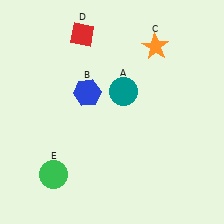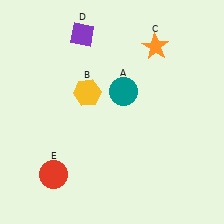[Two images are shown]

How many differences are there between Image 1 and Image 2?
There are 3 differences between the two images.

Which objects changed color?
B changed from blue to yellow. D changed from red to purple. E changed from green to red.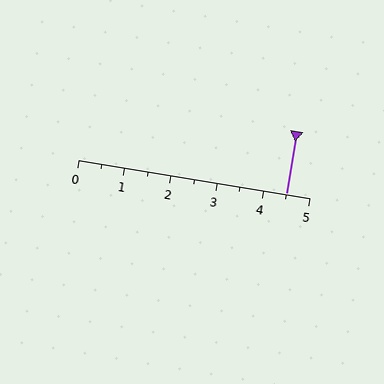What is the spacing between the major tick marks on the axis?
The major ticks are spaced 1 apart.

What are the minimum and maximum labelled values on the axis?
The axis runs from 0 to 5.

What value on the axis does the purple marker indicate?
The marker indicates approximately 4.5.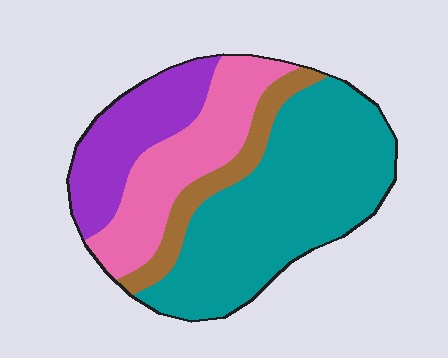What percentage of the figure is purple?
Purple takes up about one fifth (1/5) of the figure.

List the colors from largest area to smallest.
From largest to smallest: teal, pink, purple, brown.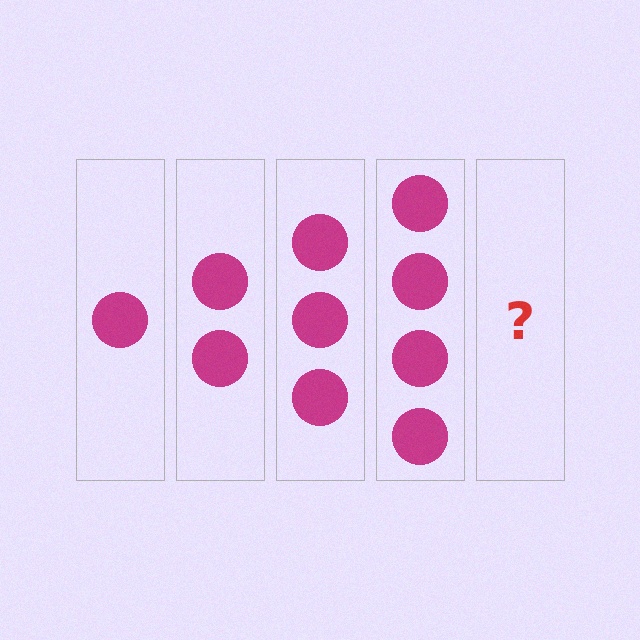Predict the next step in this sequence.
The next step is 5 circles.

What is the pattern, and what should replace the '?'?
The pattern is that each step adds one more circle. The '?' should be 5 circles.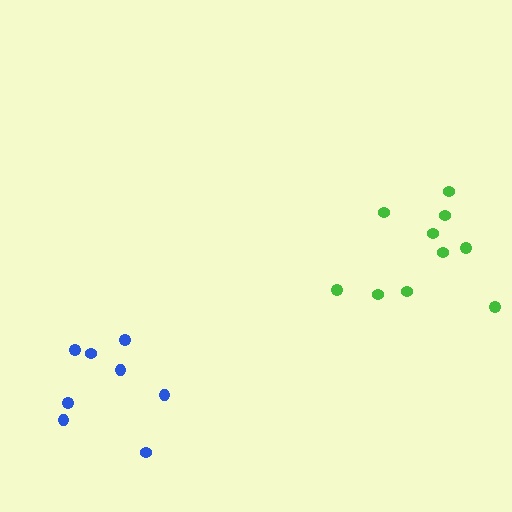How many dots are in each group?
Group 1: 8 dots, Group 2: 10 dots (18 total).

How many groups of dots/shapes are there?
There are 2 groups.